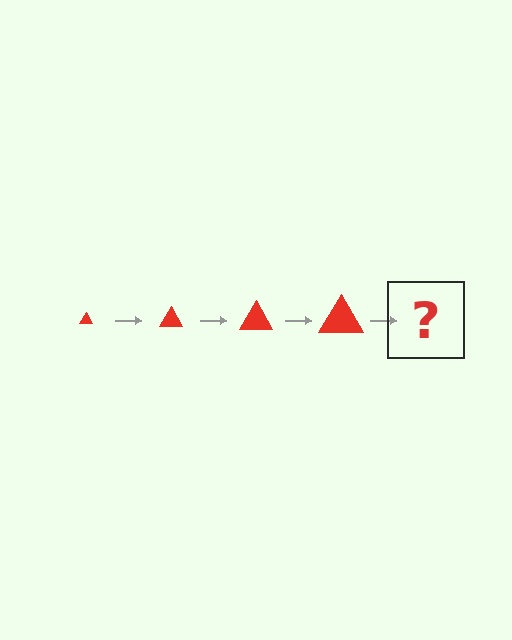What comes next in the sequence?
The next element should be a red triangle, larger than the previous one.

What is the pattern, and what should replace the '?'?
The pattern is that the triangle gets progressively larger each step. The '?' should be a red triangle, larger than the previous one.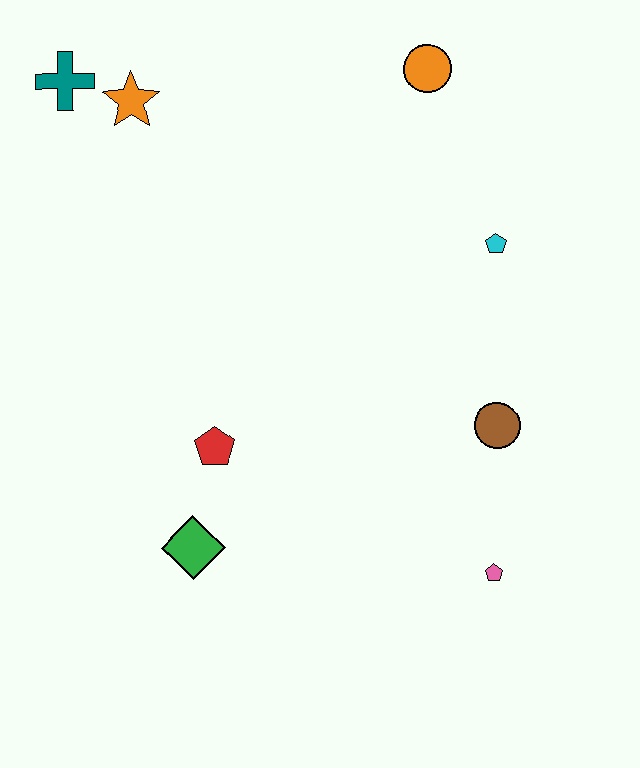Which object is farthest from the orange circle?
The green diamond is farthest from the orange circle.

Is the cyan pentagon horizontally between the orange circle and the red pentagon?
No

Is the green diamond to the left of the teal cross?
No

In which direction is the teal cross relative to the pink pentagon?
The teal cross is above the pink pentagon.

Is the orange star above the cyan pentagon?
Yes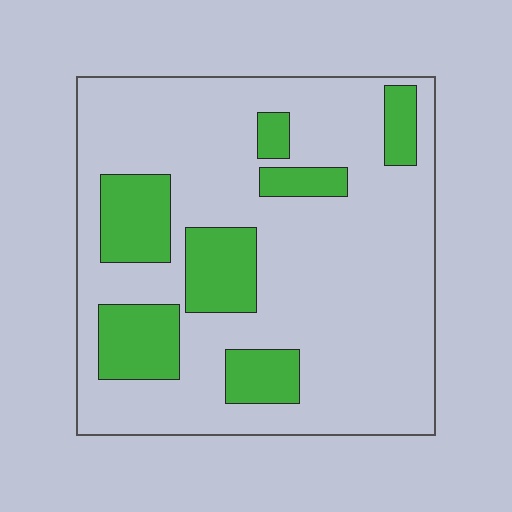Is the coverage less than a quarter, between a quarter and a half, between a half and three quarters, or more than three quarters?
Less than a quarter.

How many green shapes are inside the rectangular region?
7.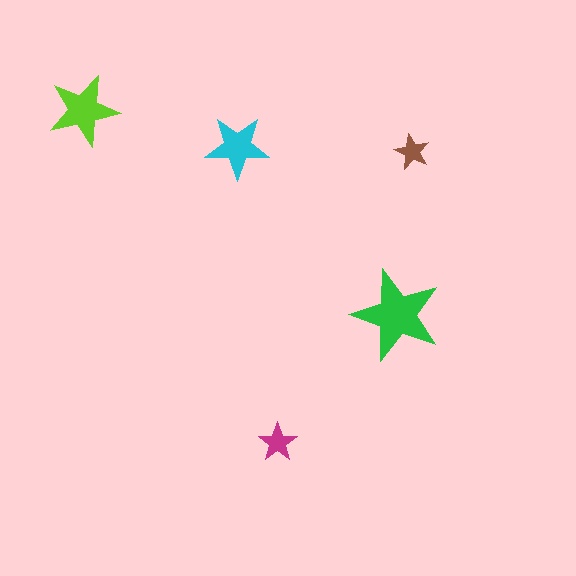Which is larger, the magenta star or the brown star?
The magenta one.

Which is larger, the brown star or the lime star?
The lime one.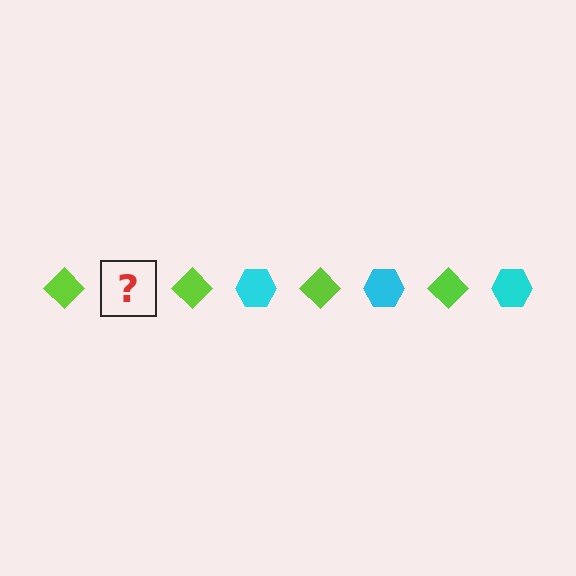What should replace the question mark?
The question mark should be replaced with a cyan hexagon.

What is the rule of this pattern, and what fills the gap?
The rule is that the pattern alternates between lime diamond and cyan hexagon. The gap should be filled with a cyan hexagon.